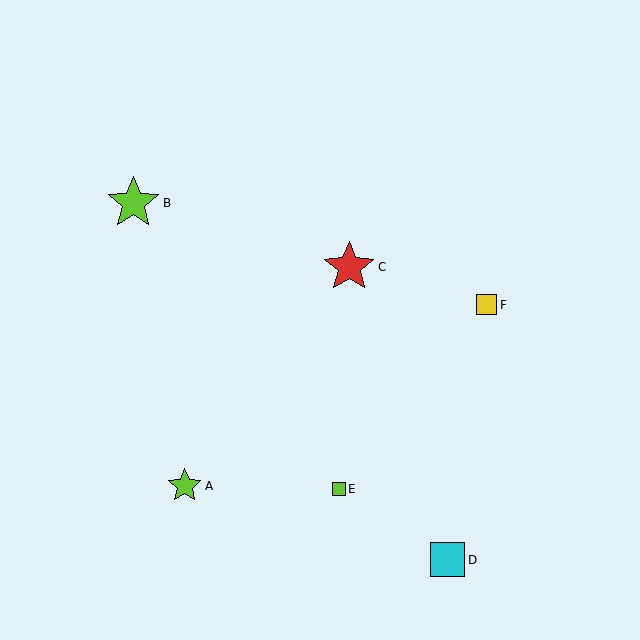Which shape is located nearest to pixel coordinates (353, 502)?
The lime square (labeled E) at (339, 489) is nearest to that location.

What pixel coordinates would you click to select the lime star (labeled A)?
Click at (185, 486) to select the lime star A.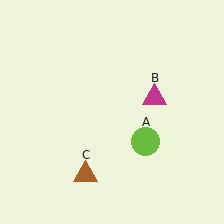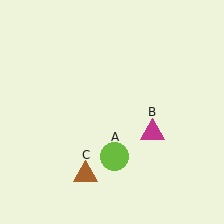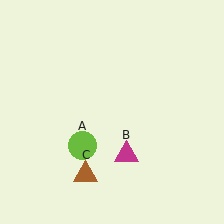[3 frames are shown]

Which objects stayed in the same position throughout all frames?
Brown triangle (object C) remained stationary.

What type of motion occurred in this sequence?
The lime circle (object A), magenta triangle (object B) rotated clockwise around the center of the scene.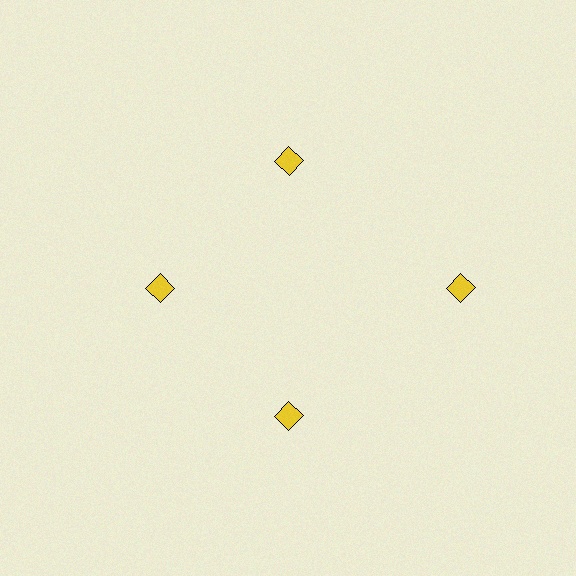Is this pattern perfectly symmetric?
No. The 4 yellow diamonds are arranged in a ring, but one element near the 3 o'clock position is pushed outward from the center, breaking the 4-fold rotational symmetry.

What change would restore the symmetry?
The symmetry would be restored by moving it inward, back onto the ring so that all 4 diamonds sit at equal angles and equal distance from the center.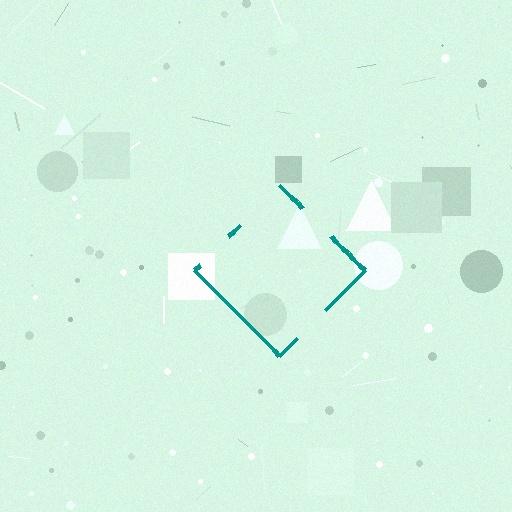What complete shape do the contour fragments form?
The contour fragments form a diamond.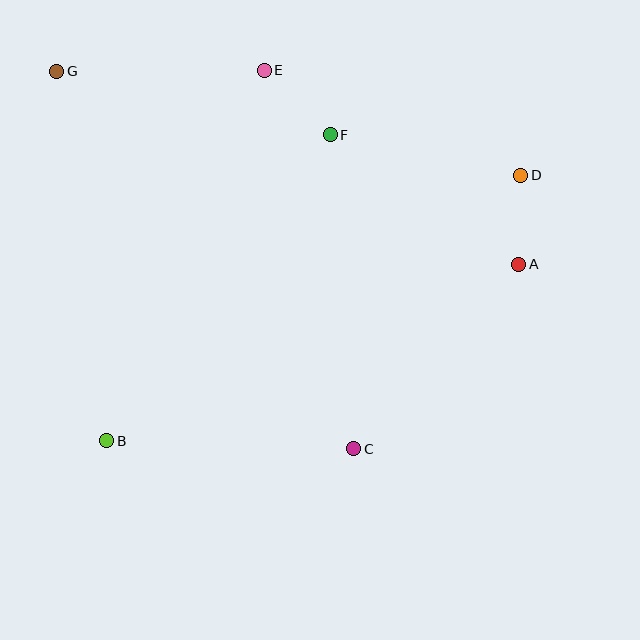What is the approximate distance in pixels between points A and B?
The distance between A and B is approximately 448 pixels.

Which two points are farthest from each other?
Points A and G are farthest from each other.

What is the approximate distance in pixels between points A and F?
The distance between A and F is approximately 229 pixels.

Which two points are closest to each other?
Points A and D are closest to each other.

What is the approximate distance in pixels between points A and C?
The distance between A and C is approximately 247 pixels.